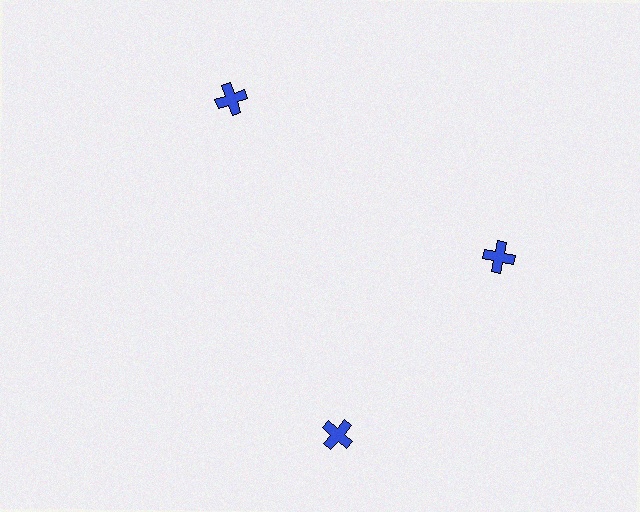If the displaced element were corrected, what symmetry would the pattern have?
It would have 3-fold rotational symmetry — the pattern would map onto itself every 120 degrees.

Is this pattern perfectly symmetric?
No. The 3 blue crosses are arranged in a ring, but one element near the 7 o'clock position is rotated out of alignment along the ring, breaking the 3-fold rotational symmetry.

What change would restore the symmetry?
The symmetry would be restored by rotating it back into even spacing with its neighbors so that all 3 crosses sit at equal angles and equal distance from the center.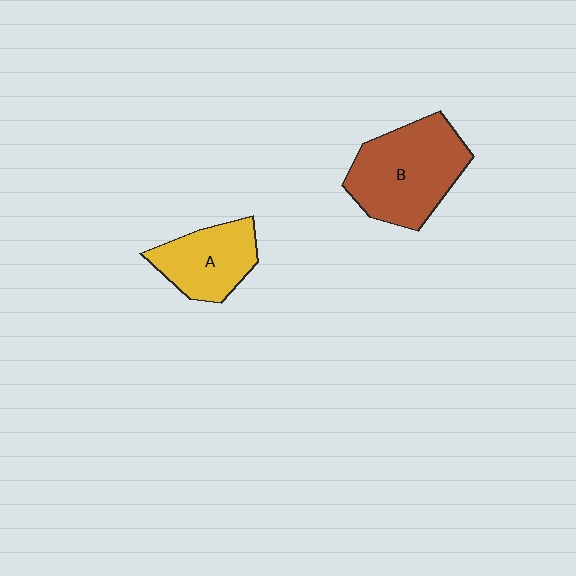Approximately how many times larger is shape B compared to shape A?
Approximately 1.5 times.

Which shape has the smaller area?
Shape A (yellow).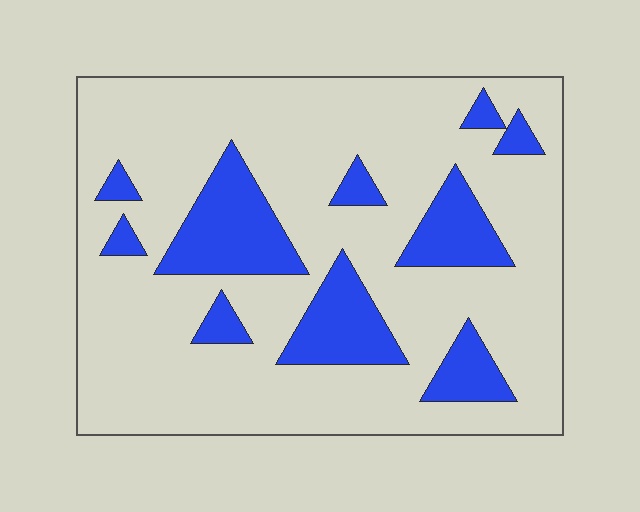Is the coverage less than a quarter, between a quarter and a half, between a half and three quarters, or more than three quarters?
Less than a quarter.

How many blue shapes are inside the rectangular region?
10.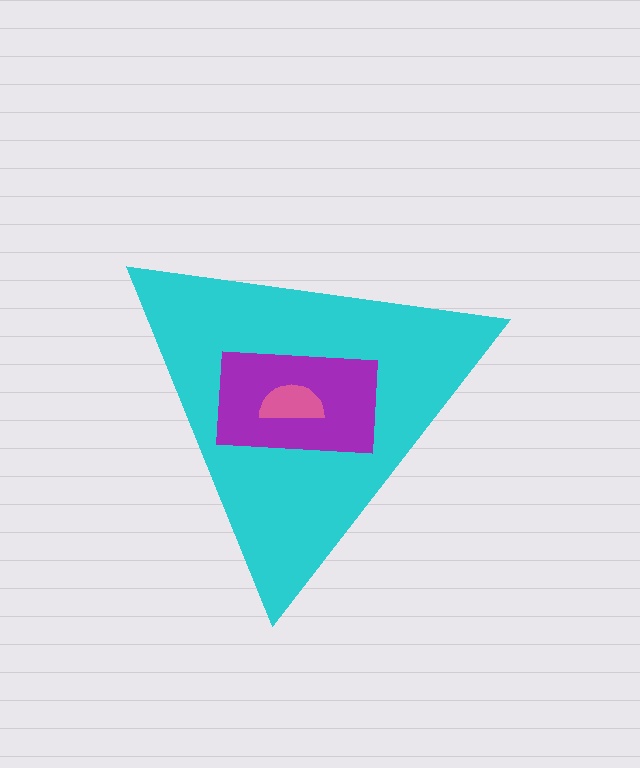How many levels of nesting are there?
3.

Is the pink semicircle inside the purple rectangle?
Yes.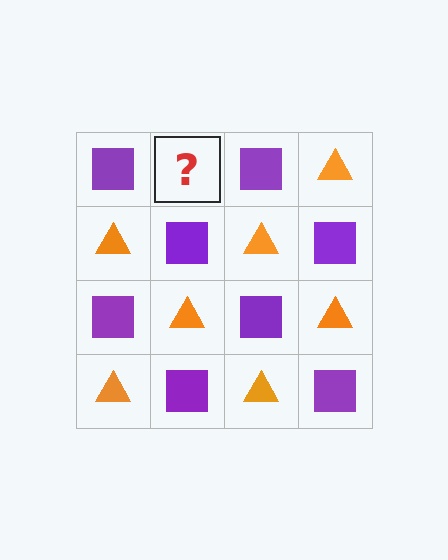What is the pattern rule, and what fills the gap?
The rule is that it alternates purple square and orange triangle in a checkerboard pattern. The gap should be filled with an orange triangle.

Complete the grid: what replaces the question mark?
The question mark should be replaced with an orange triangle.